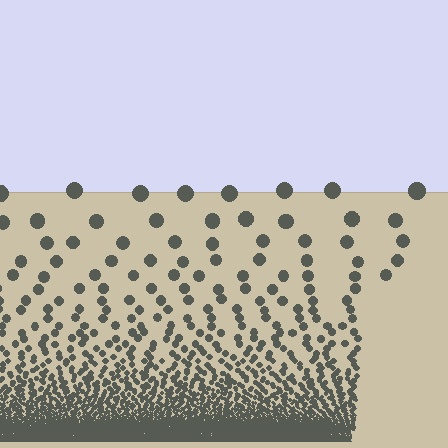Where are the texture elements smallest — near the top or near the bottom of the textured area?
Near the bottom.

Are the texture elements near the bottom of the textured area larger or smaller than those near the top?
Smaller. The gradient is inverted — elements near the bottom are smaller and denser.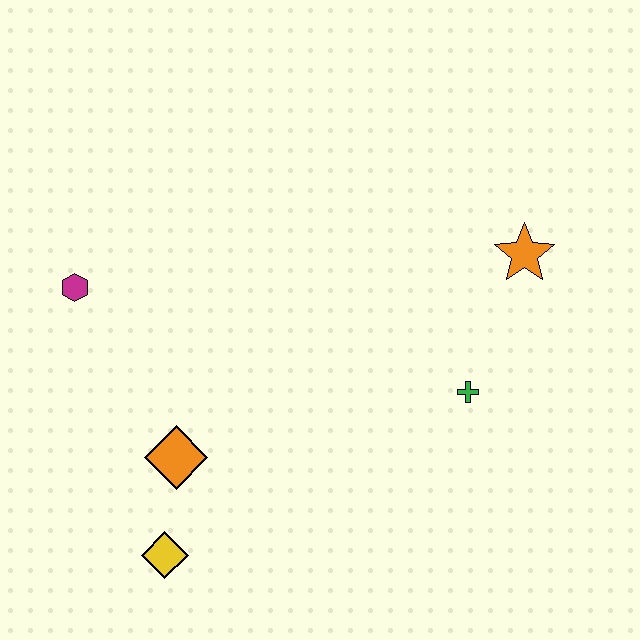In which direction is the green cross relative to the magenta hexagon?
The green cross is to the right of the magenta hexagon.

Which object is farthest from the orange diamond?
The orange star is farthest from the orange diamond.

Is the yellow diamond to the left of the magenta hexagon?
No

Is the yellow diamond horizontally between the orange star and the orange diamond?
No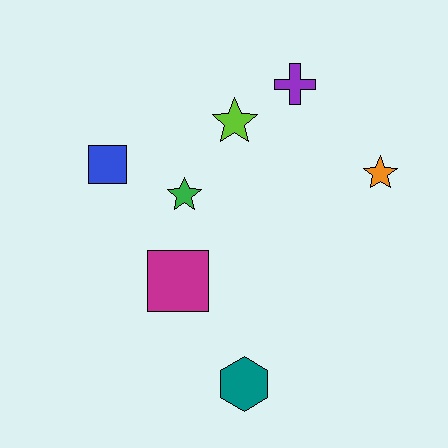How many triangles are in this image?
There are no triangles.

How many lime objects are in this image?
There is 1 lime object.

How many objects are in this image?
There are 7 objects.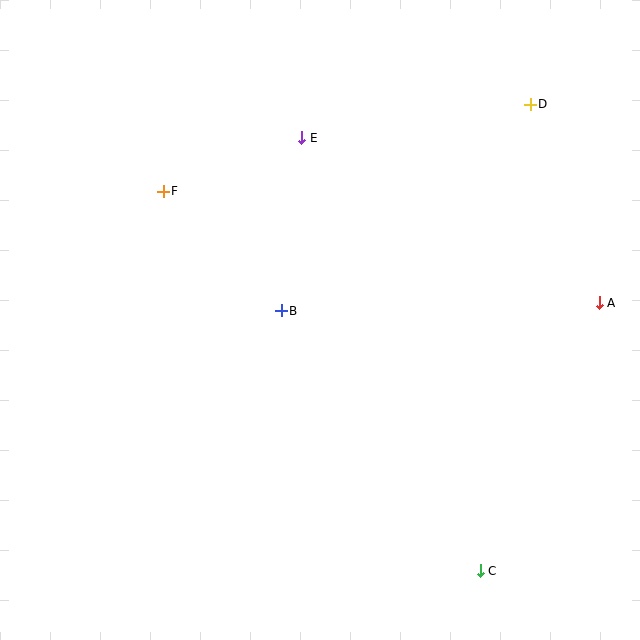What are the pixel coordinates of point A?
Point A is at (599, 303).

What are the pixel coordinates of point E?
Point E is at (302, 138).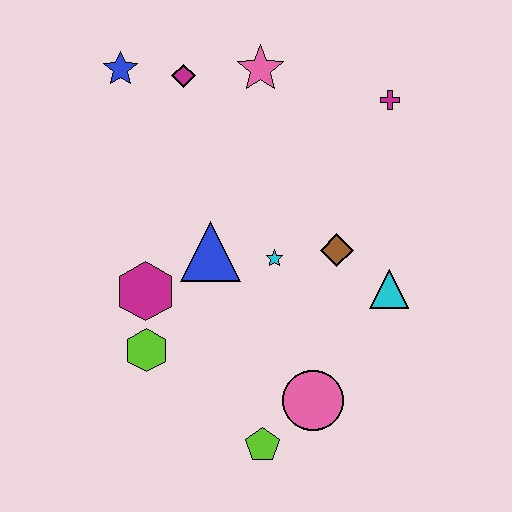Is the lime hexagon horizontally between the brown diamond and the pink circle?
No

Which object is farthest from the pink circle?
The blue star is farthest from the pink circle.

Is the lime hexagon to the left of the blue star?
No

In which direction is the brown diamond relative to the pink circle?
The brown diamond is above the pink circle.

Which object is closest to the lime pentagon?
The pink circle is closest to the lime pentagon.